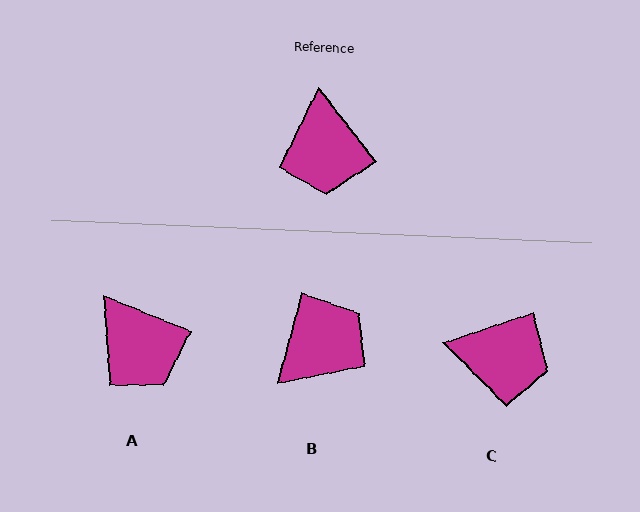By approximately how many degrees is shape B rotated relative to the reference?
Approximately 127 degrees counter-clockwise.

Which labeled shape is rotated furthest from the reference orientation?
B, about 127 degrees away.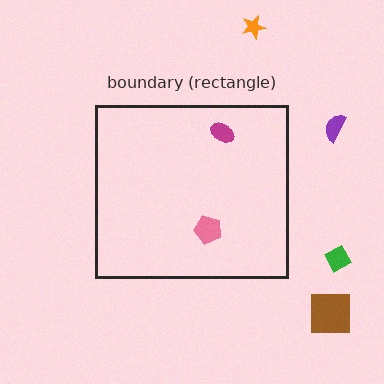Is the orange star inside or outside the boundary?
Outside.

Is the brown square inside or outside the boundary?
Outside.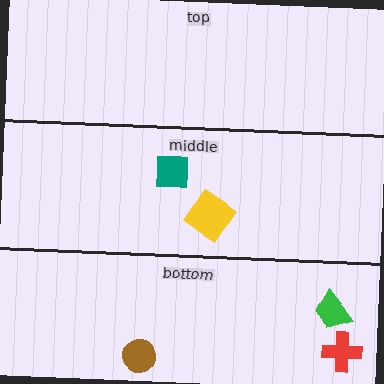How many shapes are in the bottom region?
3.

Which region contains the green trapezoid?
The bottom region.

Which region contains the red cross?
The bottom region.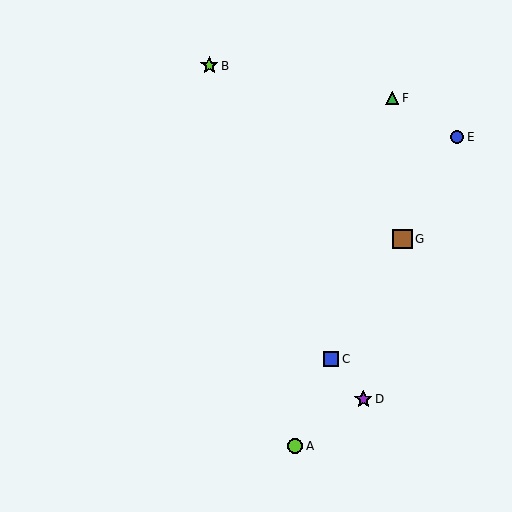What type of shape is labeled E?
Shape E is a blue circle.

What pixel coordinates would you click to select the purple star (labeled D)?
Click at (363, 399) to select the purple star D.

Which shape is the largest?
The brown square (labeled G) is the largest.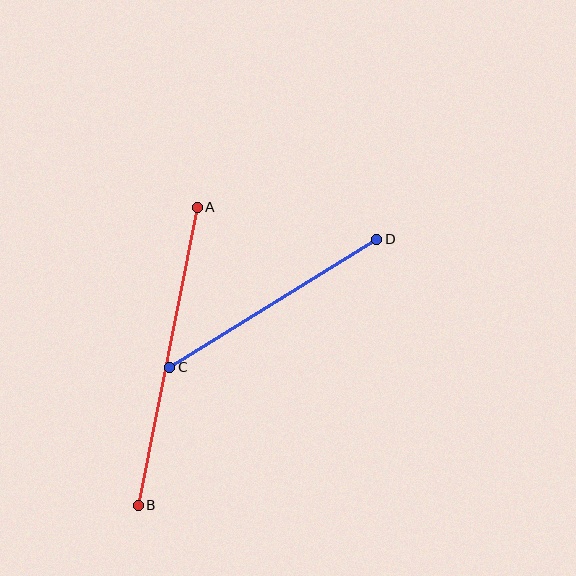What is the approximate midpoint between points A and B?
The midpoint is at approximately (168, 356) pixels.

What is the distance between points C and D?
The distance is approximately 243 pixels.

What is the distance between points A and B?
The distance is approximately 303 pixels.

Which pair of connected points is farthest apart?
Points A and B are farthest apart.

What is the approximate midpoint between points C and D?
The midpoint is at approximately (273, 303) pixels.